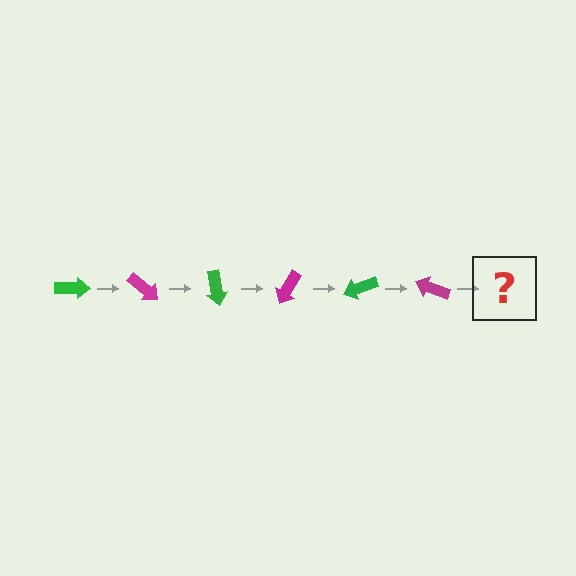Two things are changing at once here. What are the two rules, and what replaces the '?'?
The two rules are that it rotates 40 degrees each step and the color cycles through green and magenta. The '?' should be a green arrow, rotated 240 degrees from the start.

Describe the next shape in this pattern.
It should be a green arrow, rotated 240 degrees from the start.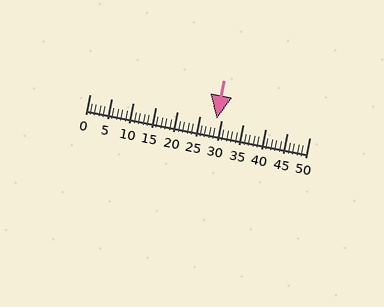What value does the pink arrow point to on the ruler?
The pink arrow points to approximately 29.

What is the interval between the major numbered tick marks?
The major tick marks are spaced 5 units apart.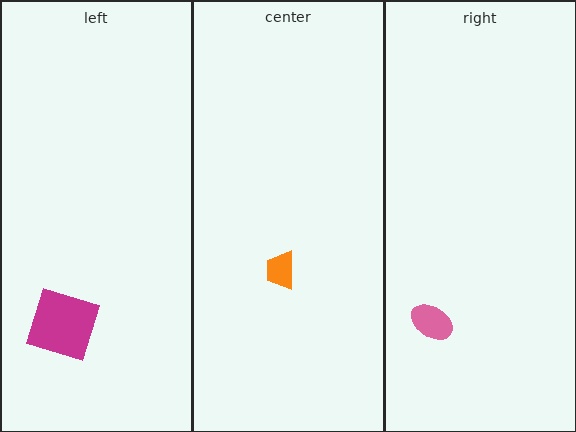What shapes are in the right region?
The pink ellipse.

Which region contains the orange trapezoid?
The center region.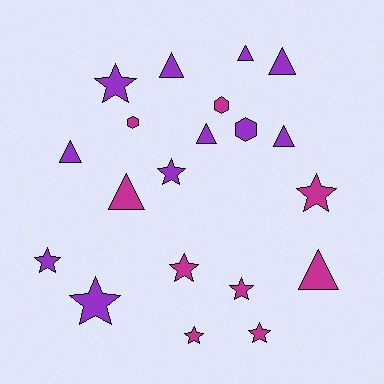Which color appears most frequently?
Purple, with 11 objects.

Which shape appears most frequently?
Star, with 9 objects.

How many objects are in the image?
There are 20 objects.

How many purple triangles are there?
There are 6 purple triangles.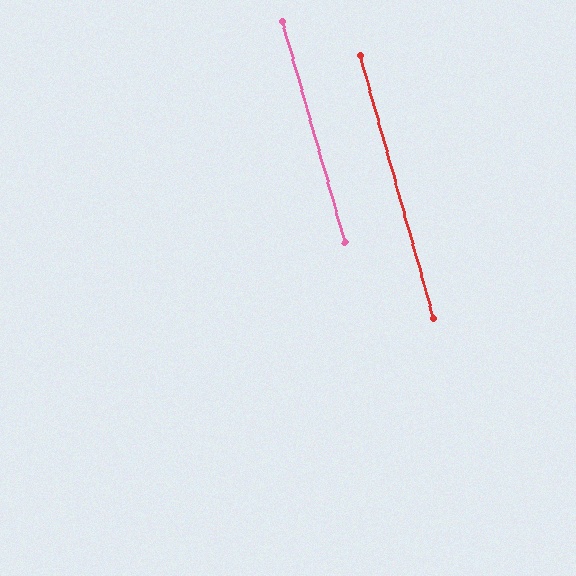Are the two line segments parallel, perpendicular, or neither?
Parallel — their directions differ by only 0.4°.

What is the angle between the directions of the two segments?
Approximately 0 degrees.